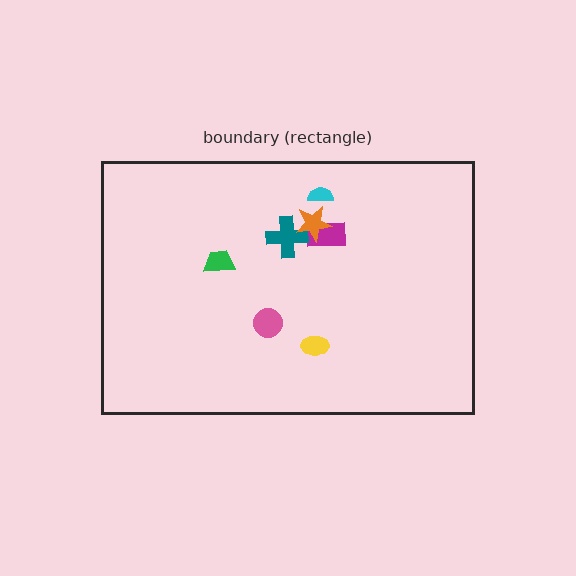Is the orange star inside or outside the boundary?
Inside.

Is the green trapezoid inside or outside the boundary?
Inside.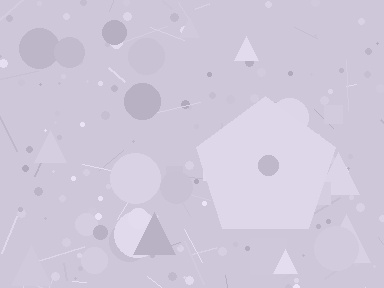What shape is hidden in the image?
A pentagon is hidden in the image.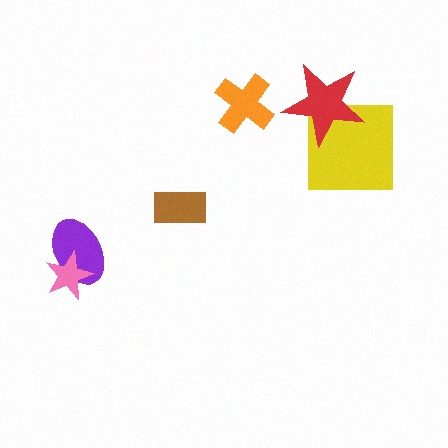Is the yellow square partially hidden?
Yes, it is partially covered by another shape.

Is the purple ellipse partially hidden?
Yes, it is partially covered by another shape.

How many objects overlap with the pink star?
1 object overlaps with the pink star.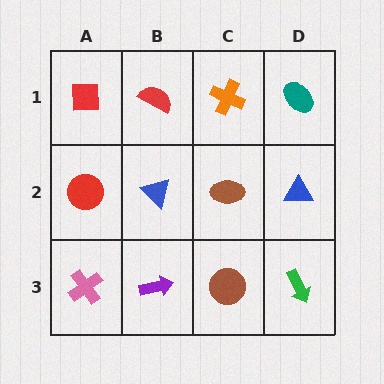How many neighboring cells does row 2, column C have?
4.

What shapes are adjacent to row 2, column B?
A red semicircle (row 1, column B), a purple arrow (row 3, column B), a red circle (row 2, column A), a brown ellipse (row 2, column C).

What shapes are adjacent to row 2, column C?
An orange cross (row 1, column C), a brown circle (row 3, column C), a blue triangle (row 2, column B), a blue triangle (row 2, column D).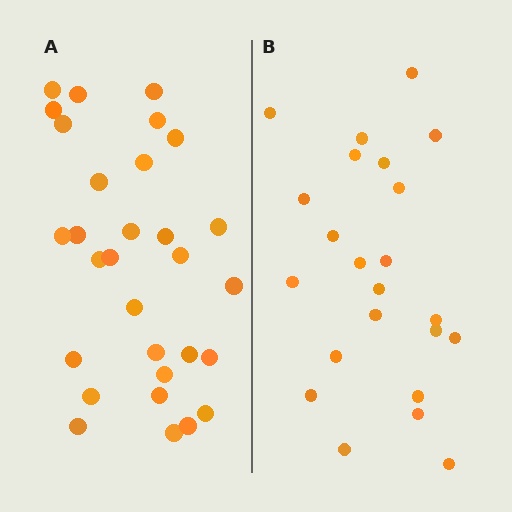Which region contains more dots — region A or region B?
Region A (the left region) has more dots.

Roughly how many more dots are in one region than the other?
Region A has roughly 8 or so more dots than region B.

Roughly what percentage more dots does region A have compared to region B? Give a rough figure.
About 30% more.